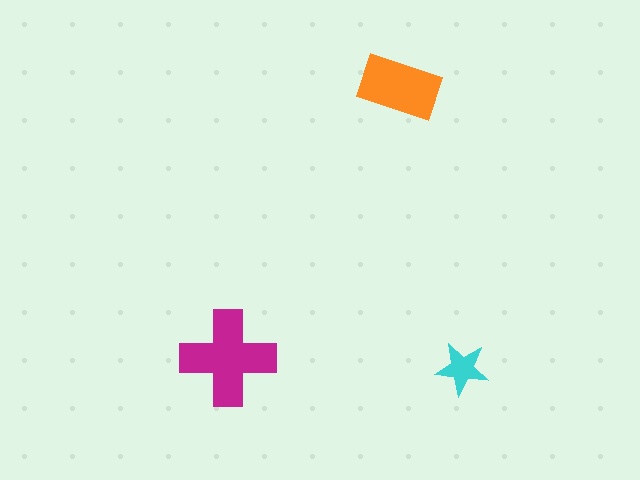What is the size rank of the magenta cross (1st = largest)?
1st.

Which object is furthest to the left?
The magenta cross is leftmost.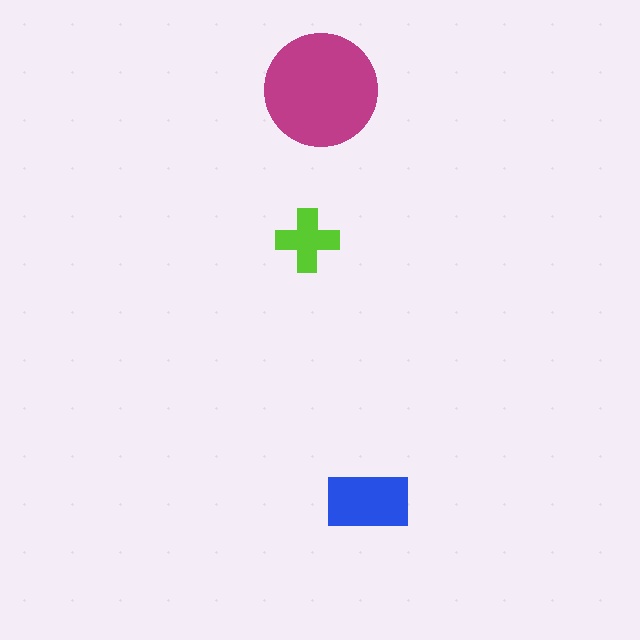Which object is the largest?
The magenta circle.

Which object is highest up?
The magenta circle is topmost.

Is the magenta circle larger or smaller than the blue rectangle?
Larger.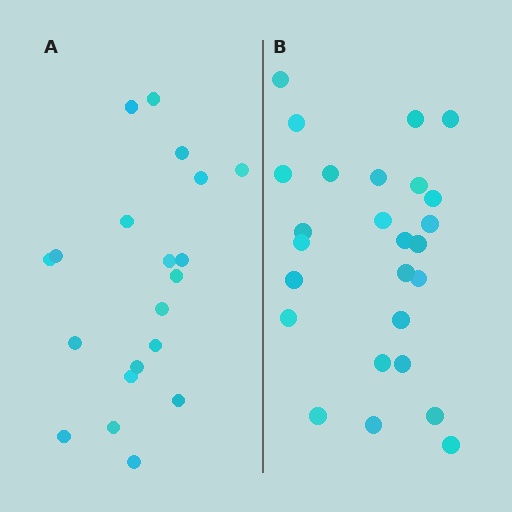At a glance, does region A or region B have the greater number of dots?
Region B (the right region) has more dots.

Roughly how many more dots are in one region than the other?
Region B has about 6 more dots than region A.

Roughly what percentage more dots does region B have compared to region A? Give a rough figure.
About 30% more.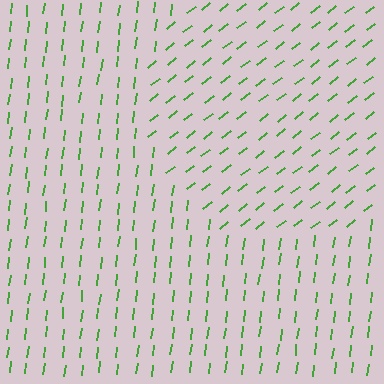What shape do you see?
I see a circle.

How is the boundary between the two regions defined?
The boundary is defined purely by a change in line orientation (approximately 45 degrees difference). All lines are the same color and thickness.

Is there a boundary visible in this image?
Yes, there is a texture boundary formed by a change in line orientation.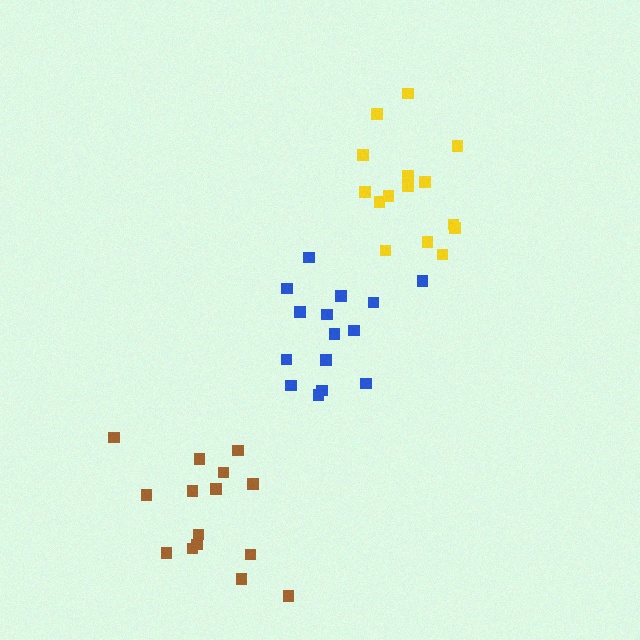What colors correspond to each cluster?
The clusters are colored: yellow, brown, blue.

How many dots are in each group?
Group 1: 15 dots, Group 2: 15 dots, Group 3: 15 dots (45 total).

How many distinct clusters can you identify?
There are 3 distinct clusters.